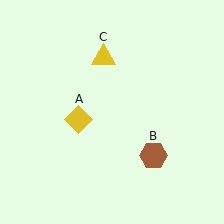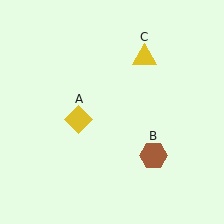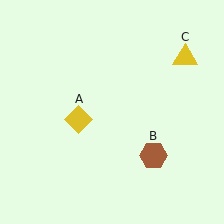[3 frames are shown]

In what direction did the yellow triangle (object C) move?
The yellow triangle (object C) moved right.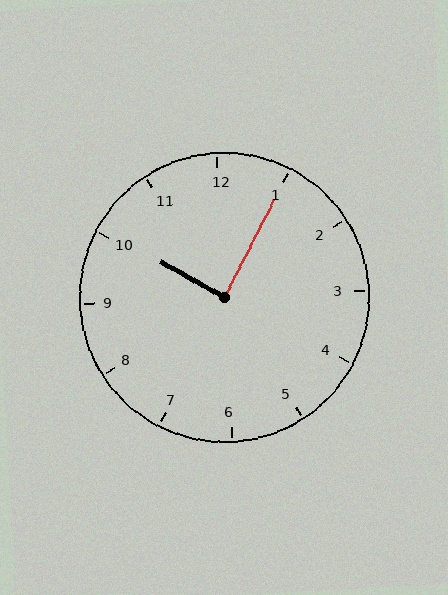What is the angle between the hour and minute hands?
Approximately 88 degrees.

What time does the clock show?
10:05.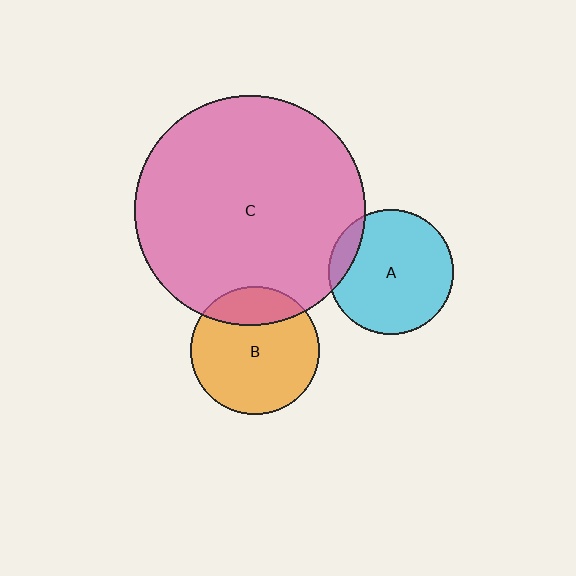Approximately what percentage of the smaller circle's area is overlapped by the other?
Approximately 10%.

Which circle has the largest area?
Circle C (pink).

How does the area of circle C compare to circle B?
Approximately 3.2 times.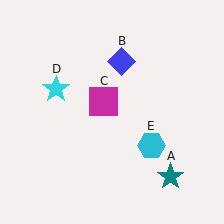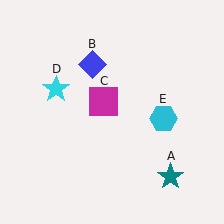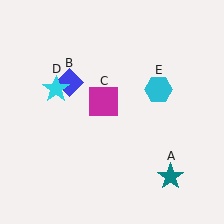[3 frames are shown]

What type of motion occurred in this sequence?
The blue diamond (object B), cyan hexagon (object E) rotated counterclockwise around the center of the scene.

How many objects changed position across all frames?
2 objects changed position: blue diamond (object B), cyan hexagon (object E).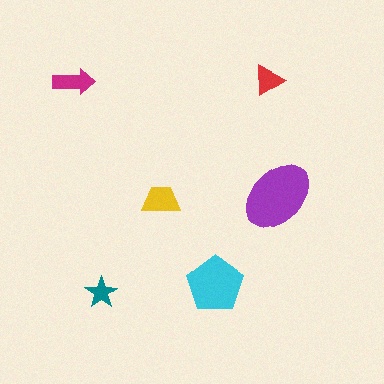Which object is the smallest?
The teal star.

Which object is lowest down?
The teal star is bottommost.